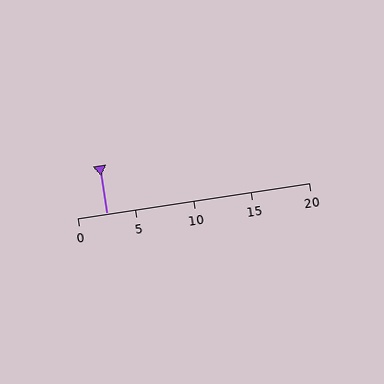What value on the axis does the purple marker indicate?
The marker indicates approximately 2.5.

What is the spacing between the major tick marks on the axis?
The major ticks are spaced 5 apart.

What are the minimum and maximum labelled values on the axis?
The axis runs from 0 to 20.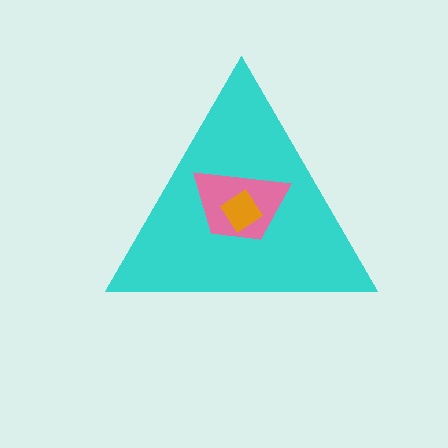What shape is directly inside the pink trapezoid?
The orange diamond.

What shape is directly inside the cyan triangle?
The pink trapezoid.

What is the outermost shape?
The cyan triangle.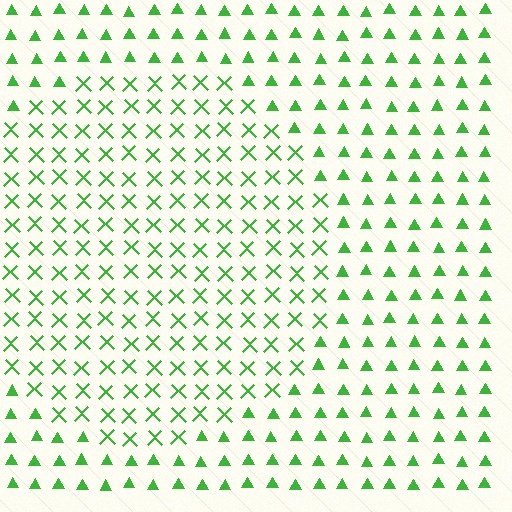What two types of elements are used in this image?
The image uses X marks inside the circle region and triangles outside it.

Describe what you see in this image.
The image is filled with small green elements arranged in a uniform grid. A circle-shaped region contains X marks, while the surrounding area contains triangles. The boundary is defined purely by the change in element shape.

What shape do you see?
I see a circle.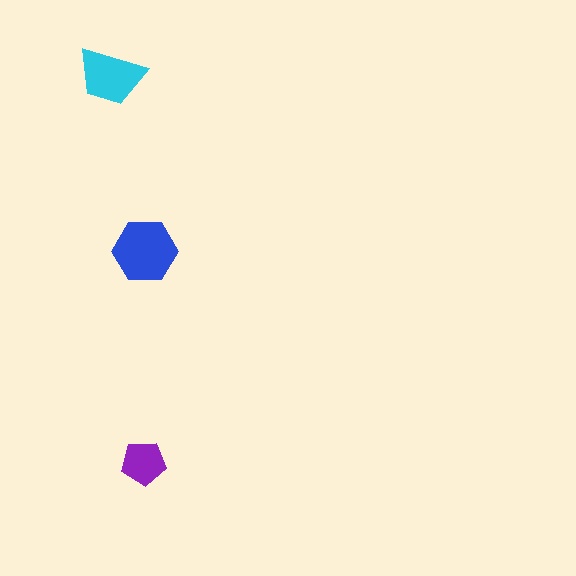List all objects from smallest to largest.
The purple pentagon, the cyan trapezoid, the blue hexagon.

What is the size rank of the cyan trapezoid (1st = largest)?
2nd.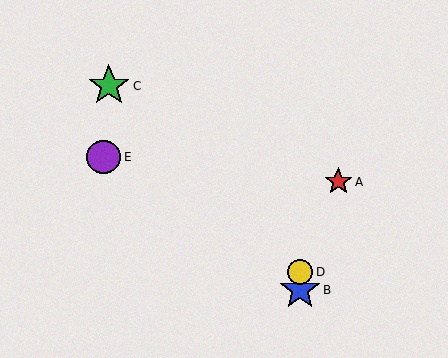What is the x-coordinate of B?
Object B is at x≈300.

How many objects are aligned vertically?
2 objects (B, D) are aligned vertically.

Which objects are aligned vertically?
Objects B, D are aligned vertically.